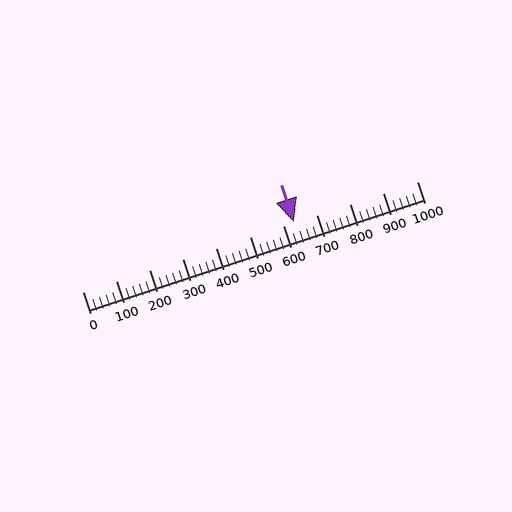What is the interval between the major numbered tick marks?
The major tick marks are spaced 100 units apart.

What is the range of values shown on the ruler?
The ruler shows values from 0 to 1000.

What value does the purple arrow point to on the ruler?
The purple arrow points to approximately 633.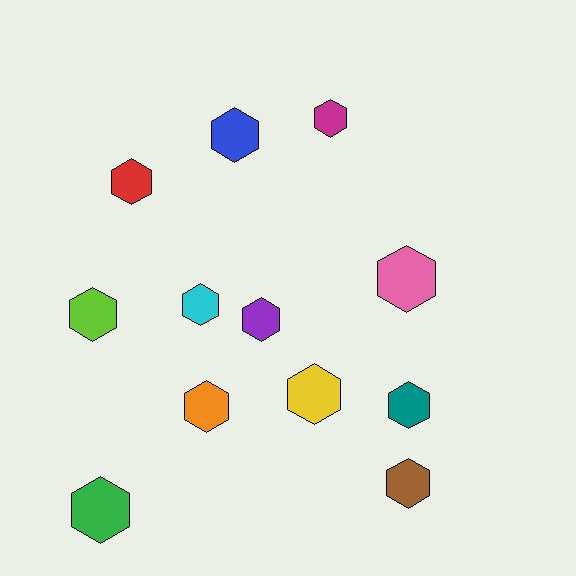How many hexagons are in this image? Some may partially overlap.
There are 12 hexagons.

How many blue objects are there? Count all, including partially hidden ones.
There is 1 blue object.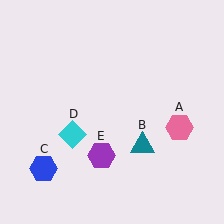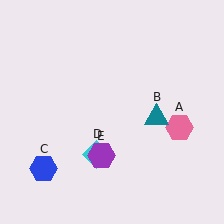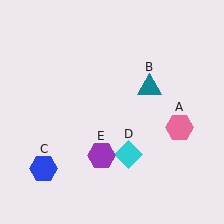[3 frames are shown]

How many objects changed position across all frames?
2 objects changed position: teal triangle (object B), cyan diamond (object D).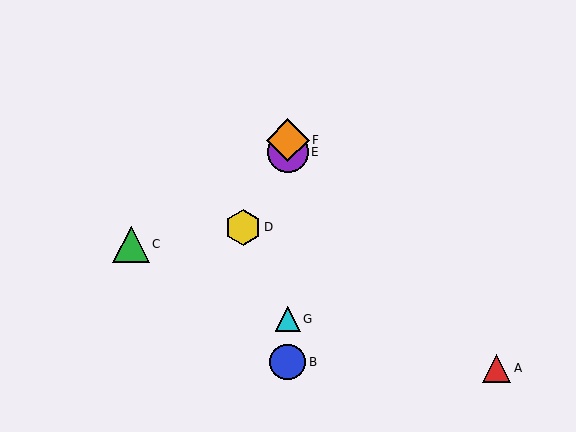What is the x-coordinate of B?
Object B is at x≈288.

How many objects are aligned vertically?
4 objects (B, E, F, G) are aligned vertically.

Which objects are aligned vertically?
Objects B, E, F, G are aligned vertically.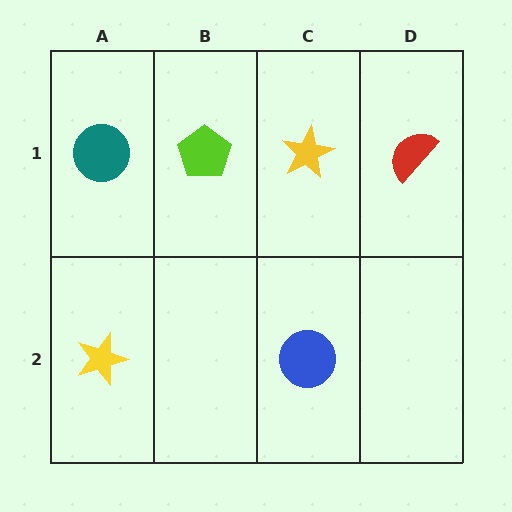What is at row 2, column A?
A yellow star.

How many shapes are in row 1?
4 shapes.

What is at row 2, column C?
A blue circle.